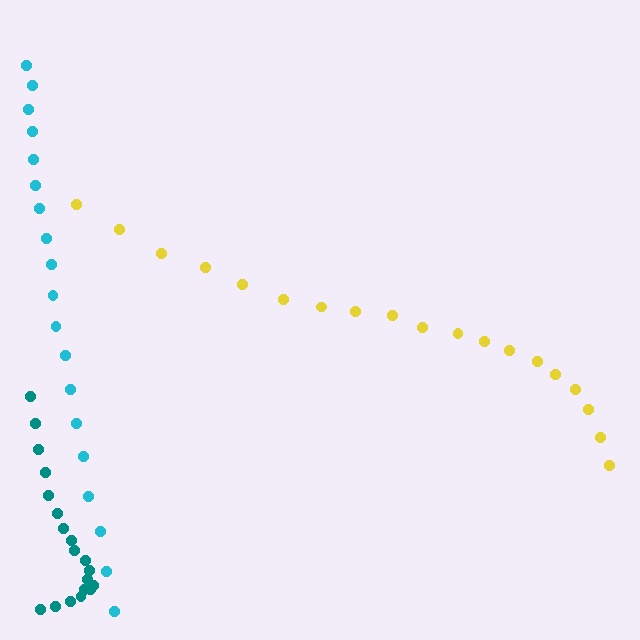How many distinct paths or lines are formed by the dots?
There are 3 distinct paths.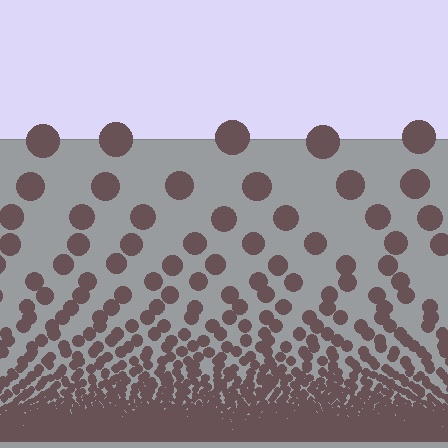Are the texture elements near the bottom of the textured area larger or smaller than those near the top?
Smaller. The gradient is inverted — elements near the bottom are smaller and denser.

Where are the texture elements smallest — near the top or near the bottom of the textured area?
Near the bottom.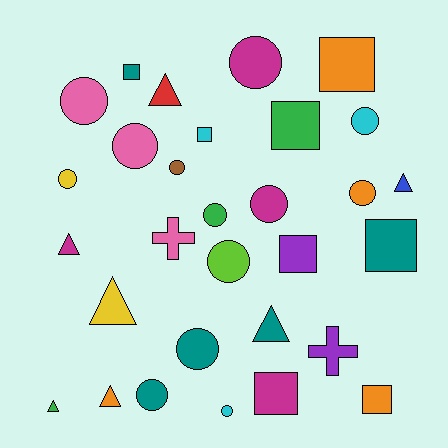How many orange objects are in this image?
There are 4 orange objects.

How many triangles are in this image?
There are 7 triangles.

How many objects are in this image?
There are 30 objects.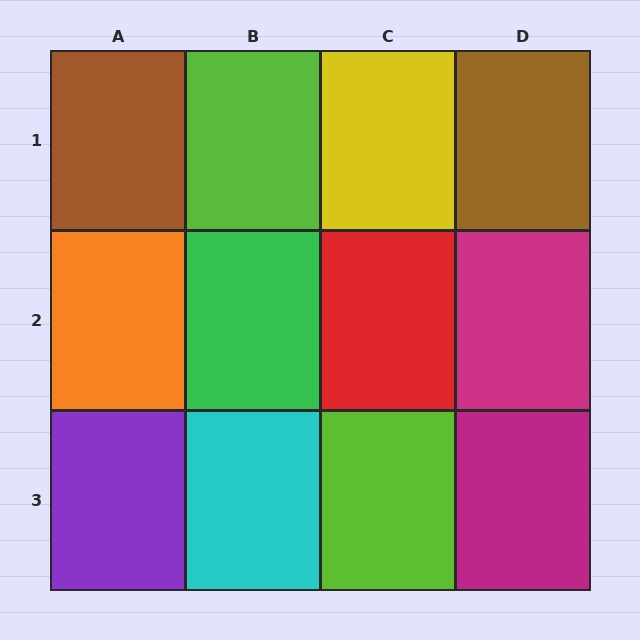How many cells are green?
1 cell is green.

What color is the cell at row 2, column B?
Green.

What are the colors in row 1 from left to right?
Brown, lime, yellow, brown.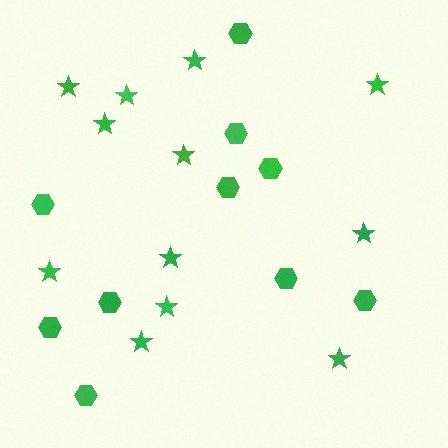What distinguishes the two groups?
There are 2 groups: one group of hexagons (10) and one group of stars (12).